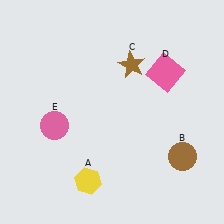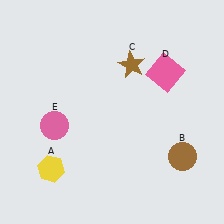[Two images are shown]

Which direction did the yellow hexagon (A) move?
The yellow hexagon (A) moved left.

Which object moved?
The yellow hexagon (A) moved left.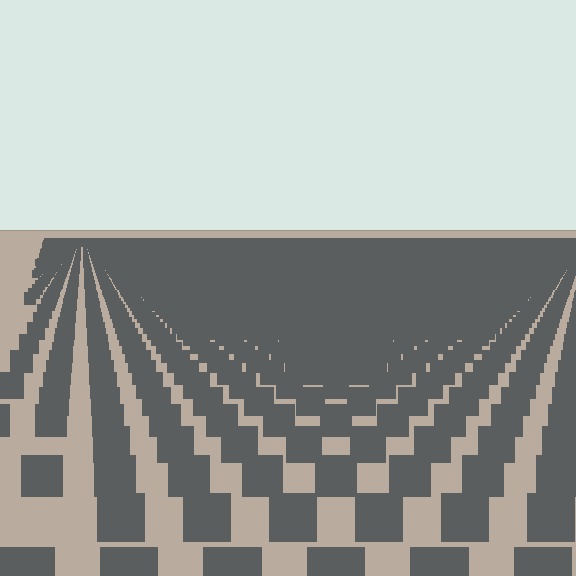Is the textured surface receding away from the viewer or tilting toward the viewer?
The surface is receding away from the viewer. Texture elements get smaller and denser toward the top.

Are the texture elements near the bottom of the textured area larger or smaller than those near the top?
Larger. Near the bottom, elements are closer to the viewer and appear at a bigger on-screen size.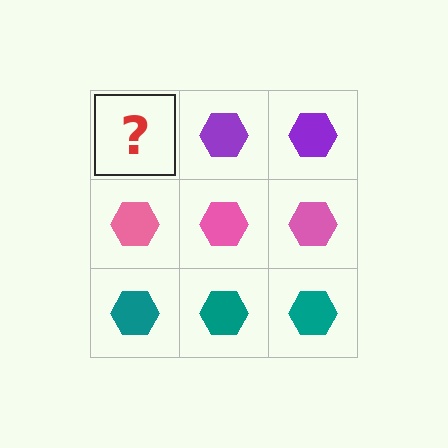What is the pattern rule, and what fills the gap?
The rule is that each row has a consistent color. The gap should be filled with a purple hexagon.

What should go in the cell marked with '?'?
The missing cell should contain a purple hexagon.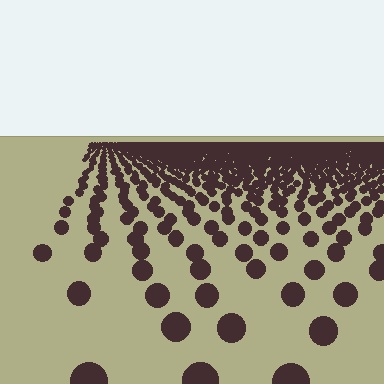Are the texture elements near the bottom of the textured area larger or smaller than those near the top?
Larger. Near the bottom, elements are closer to the viewer and appear at a bigger on-screen size.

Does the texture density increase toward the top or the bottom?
Density increases toward the top.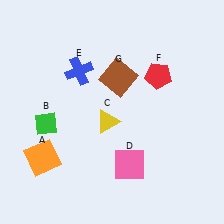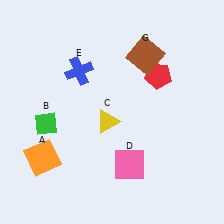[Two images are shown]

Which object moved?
The brown square (G) moved right.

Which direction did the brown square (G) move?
The brown square (G) moved right.